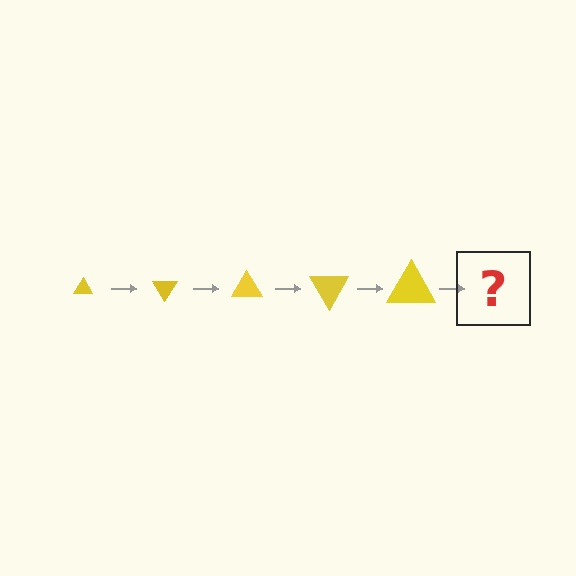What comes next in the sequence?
The next element should be a triangle, larger than the previous one and rotated 300 degrees from the start.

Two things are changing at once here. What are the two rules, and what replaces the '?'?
The two rules are that the triangle grows larger each step and it rotates 60 degrees each step. The '?' should be a triangle, larger than the previous one and rotated 300 degrees from the start.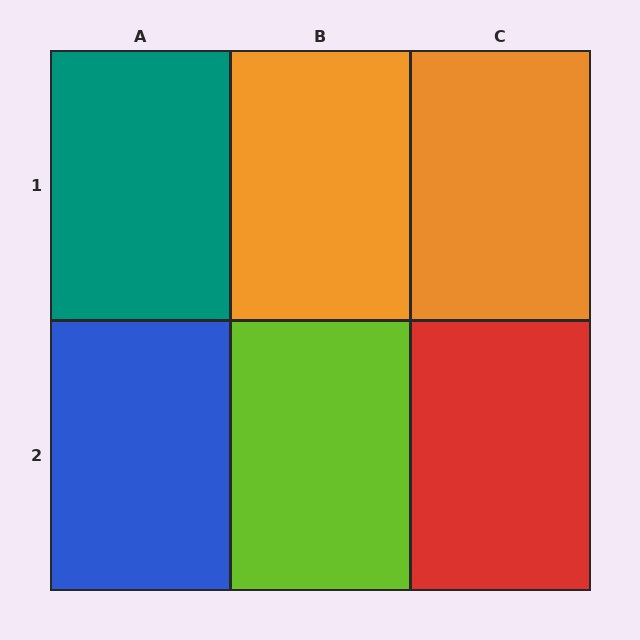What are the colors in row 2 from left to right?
Blue, lime, red.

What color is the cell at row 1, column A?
Teal.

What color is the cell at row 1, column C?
Orange.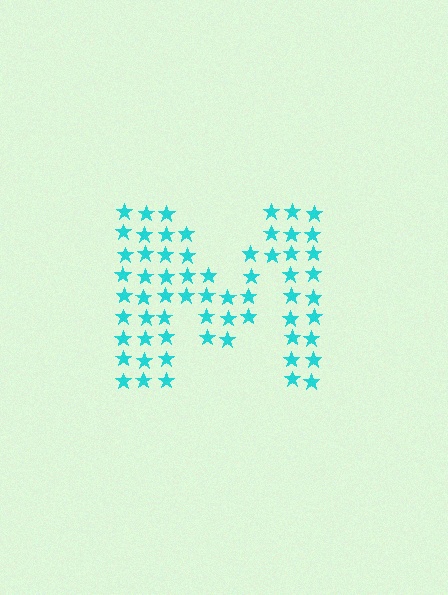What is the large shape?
The large shape is the letter M.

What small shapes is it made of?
It is made of small stars.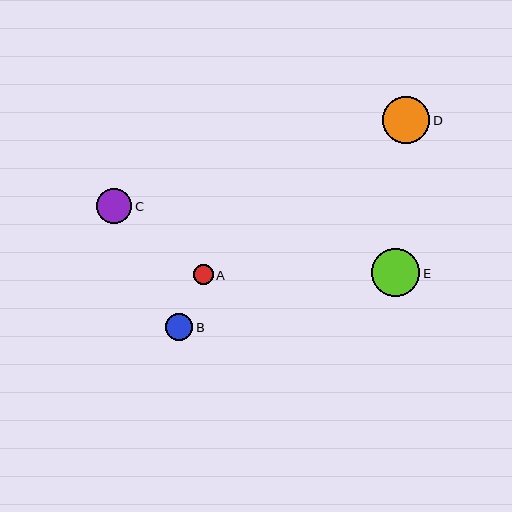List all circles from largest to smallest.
From largest to smallest: E, D, C, B, A.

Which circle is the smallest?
Circle A is the smallest with a size of approximately 20 pixels.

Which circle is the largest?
Circle E is the largest with a size of approximately 48 pixels.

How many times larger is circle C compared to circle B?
Circle C is approximately 1.3 times the size of circle B.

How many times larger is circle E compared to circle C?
Circle E is approximately 1.4 times the size of circle C.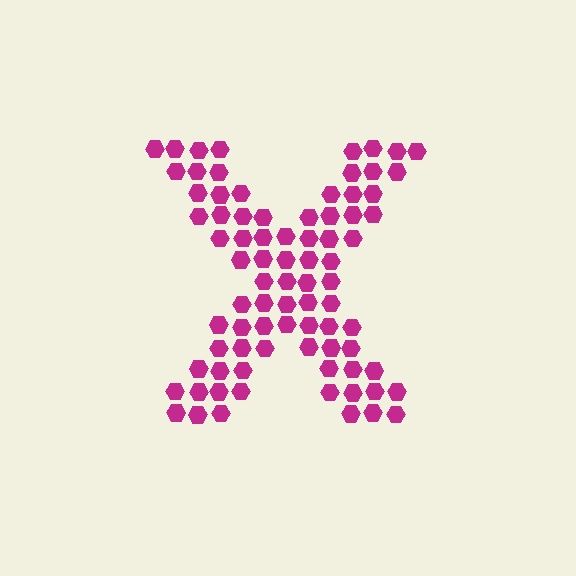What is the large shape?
The large shape is the letter X.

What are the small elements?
The small elements are hexagons.